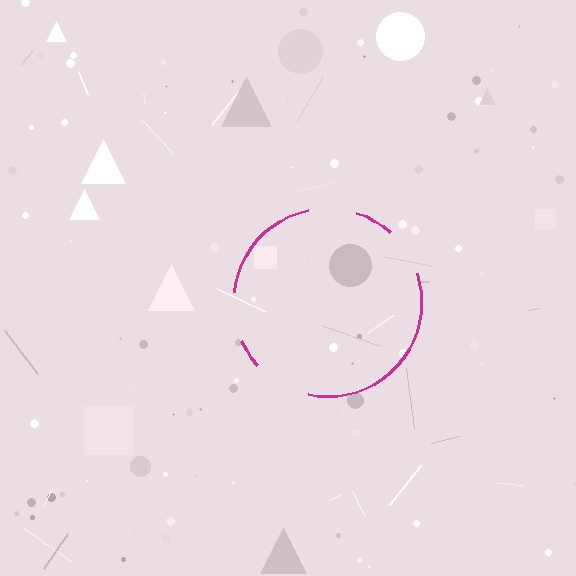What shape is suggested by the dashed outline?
The dashed outline suggests a circle.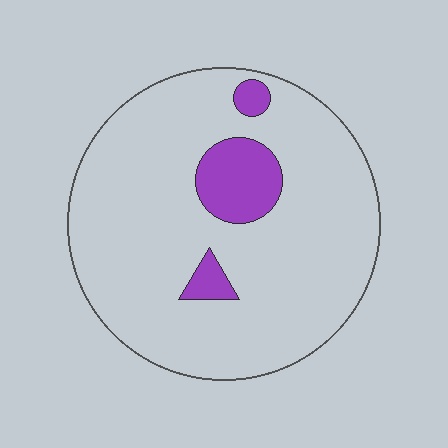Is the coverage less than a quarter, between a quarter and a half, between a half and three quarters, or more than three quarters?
Less than a quarter.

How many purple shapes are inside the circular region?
3.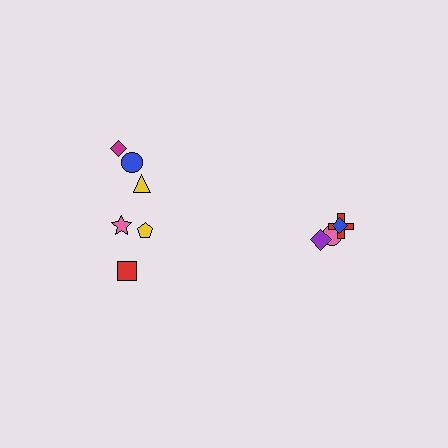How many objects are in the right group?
There are 4 objects.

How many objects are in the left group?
There are 6 objects.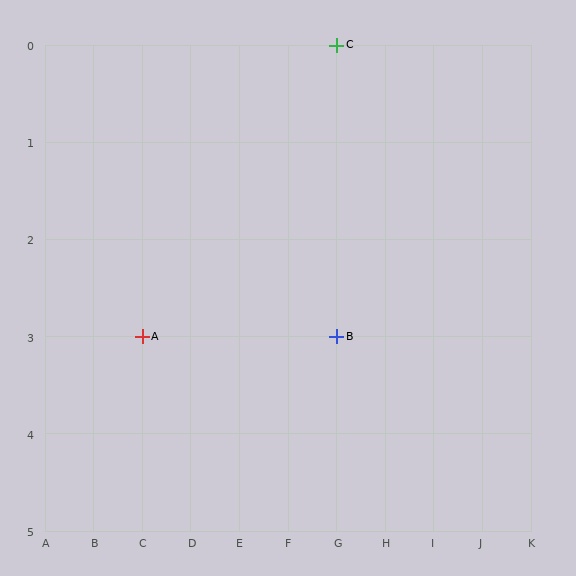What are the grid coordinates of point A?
Point A is at grid coordinates (C, 3).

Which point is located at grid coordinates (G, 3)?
Point B is at (G, 3).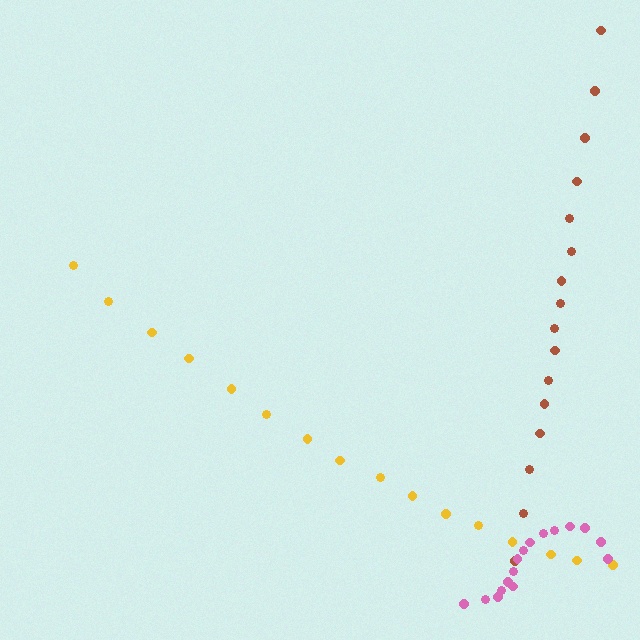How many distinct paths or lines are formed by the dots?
There are 3 distinct paths.